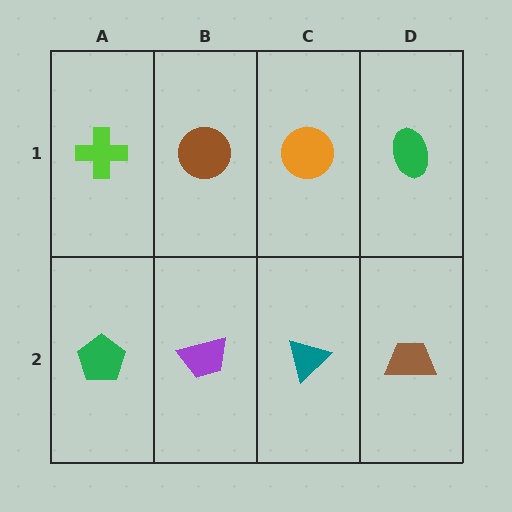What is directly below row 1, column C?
A teal triangle.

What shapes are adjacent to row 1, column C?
A teal triangle (row 2, column C), a brown circle (row 1, column B), a green ellipse (row 1, column D).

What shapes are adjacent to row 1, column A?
A green pentagon (row 2, column A), a brown circle (row 1, column B).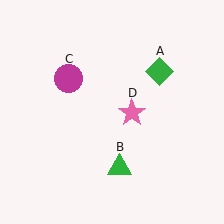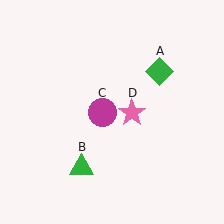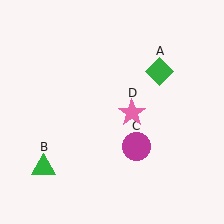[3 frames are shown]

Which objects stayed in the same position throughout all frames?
Green diamond (object A) and pink star (object D) remained stationary.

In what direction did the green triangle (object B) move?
The green triangle (object B) moved left.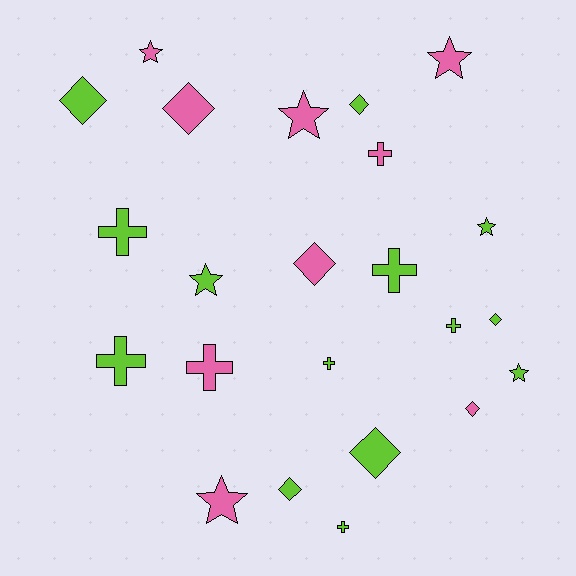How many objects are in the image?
There are 23 objects.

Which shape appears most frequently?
Cross, with 8 objects.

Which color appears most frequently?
Lime, with 14 objects.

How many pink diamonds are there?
There are 3 pink diamonds.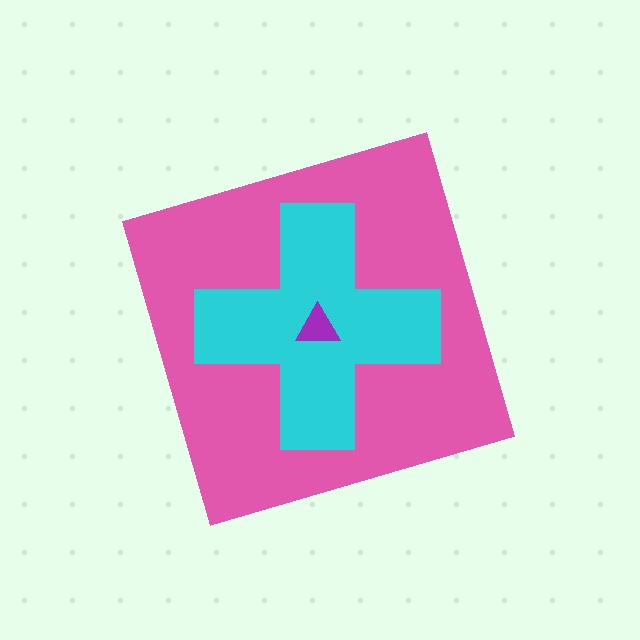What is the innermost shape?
The purple triangle.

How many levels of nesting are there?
3.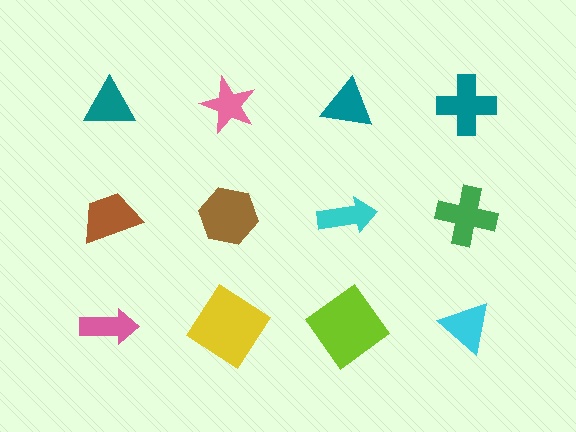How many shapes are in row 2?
4 shapes.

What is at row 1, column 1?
A teal triangle.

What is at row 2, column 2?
A brown hexagon.